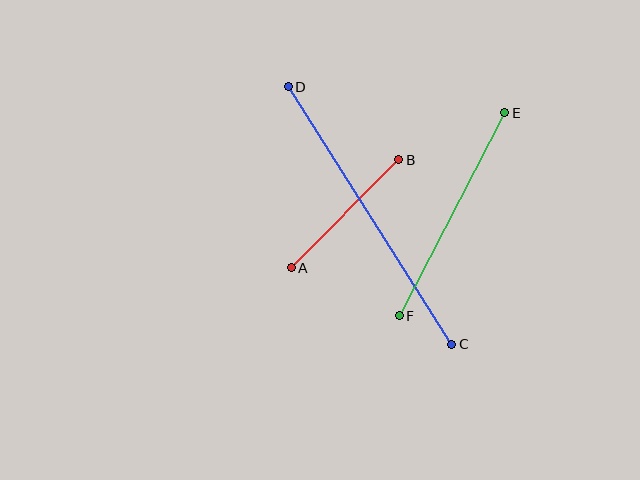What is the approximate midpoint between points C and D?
The midpoint is at approximately (370, 216) pixels.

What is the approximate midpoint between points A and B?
The midpoint is at approximately (345, 214) pixels.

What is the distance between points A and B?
The distance is approximately 153 pixels.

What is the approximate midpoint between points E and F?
The midpoint is at approximately (452, 214) pixels.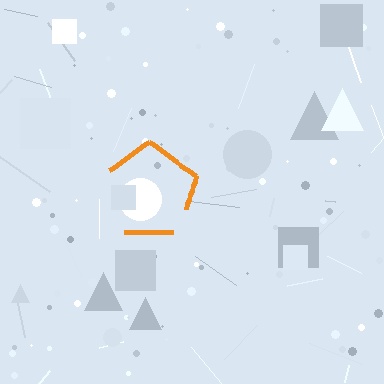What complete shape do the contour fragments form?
The contour fragments form a pentagon.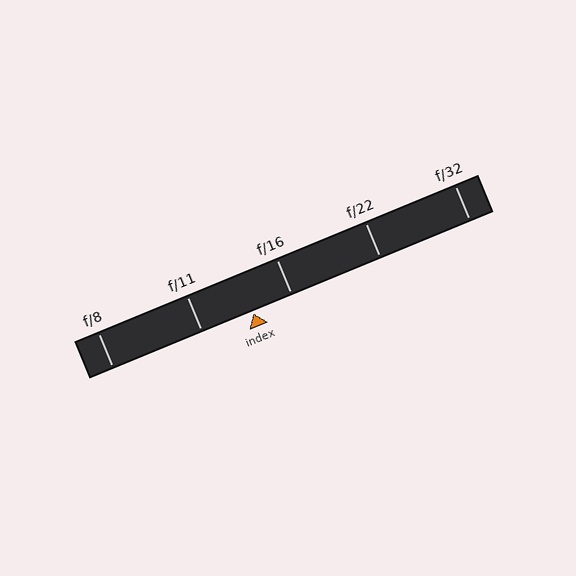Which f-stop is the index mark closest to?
The index mark is closest to f/16.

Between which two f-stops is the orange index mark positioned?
The index mark is between f/11 and f/16.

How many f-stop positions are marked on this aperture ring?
There are 5 f-stop positions marked.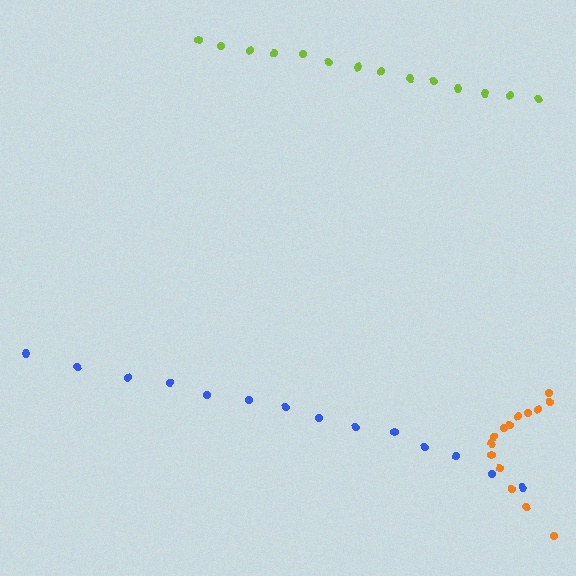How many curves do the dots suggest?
There are 3 distinct paths.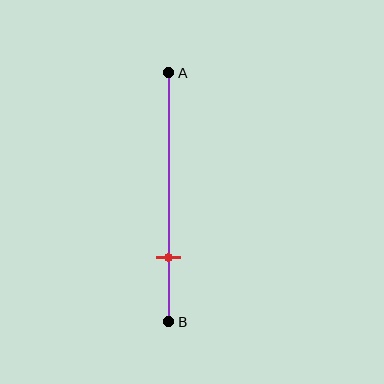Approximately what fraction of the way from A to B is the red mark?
The red mark is approximately 75% of the way from A to B.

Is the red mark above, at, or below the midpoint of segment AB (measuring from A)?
The red mark is below the midpoint of segment AB.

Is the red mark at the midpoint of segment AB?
No, the mark is at about 75% from A, not at the 50% midpoint.